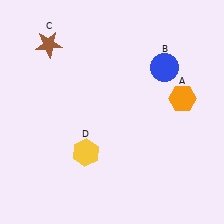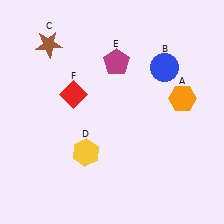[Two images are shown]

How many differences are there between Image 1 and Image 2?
There are 2 differences between the two images.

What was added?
A magenta pentagon (E), a red diamond (F) were added in Image 2.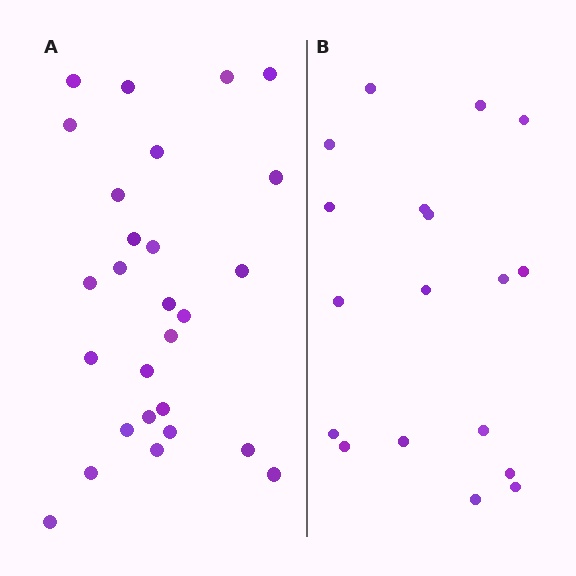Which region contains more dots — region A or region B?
Region A (the left region) has more dots.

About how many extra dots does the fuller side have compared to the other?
Region A has roughly 8 or so more dots than region B.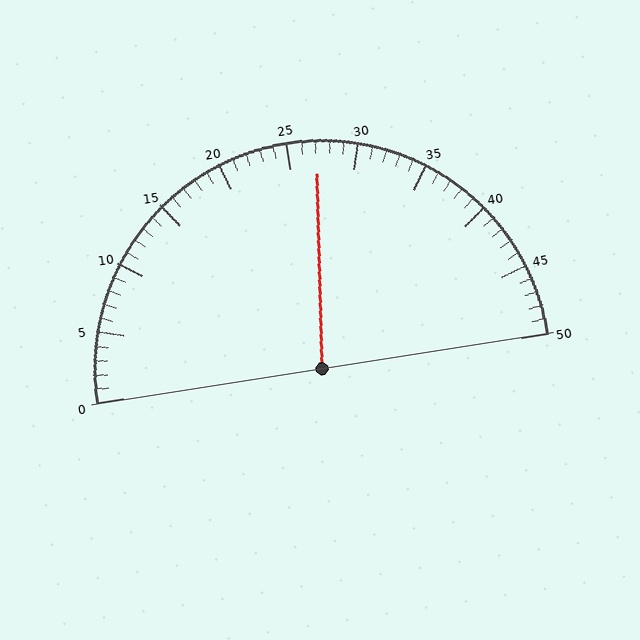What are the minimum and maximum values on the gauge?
The gauge ranges from 0 to 50.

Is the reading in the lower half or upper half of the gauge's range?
The reading is in the upper half of the range (0 to 50).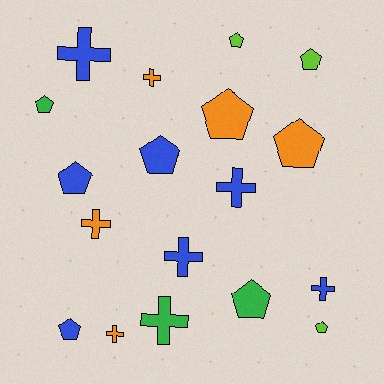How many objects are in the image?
There are 18 objects.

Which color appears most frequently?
Blue, with 7 objects.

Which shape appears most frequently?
Pentagon, with 10 objects.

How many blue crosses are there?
There are 4 blue crosses.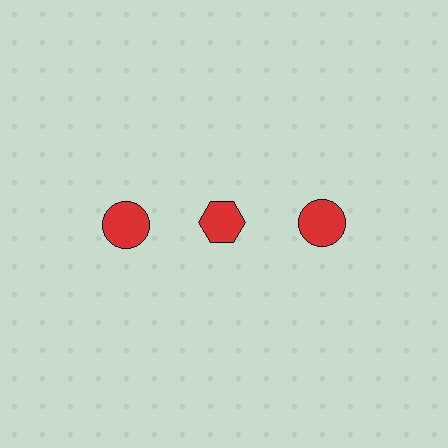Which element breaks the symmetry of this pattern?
The red hexagon in the top row, second from left column breaks the symmetry. All other shapes are red circles.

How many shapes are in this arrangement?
There are 3 shapes arranged in a grid pattern.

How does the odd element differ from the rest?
It has a different shape: hexagon instead of circle.